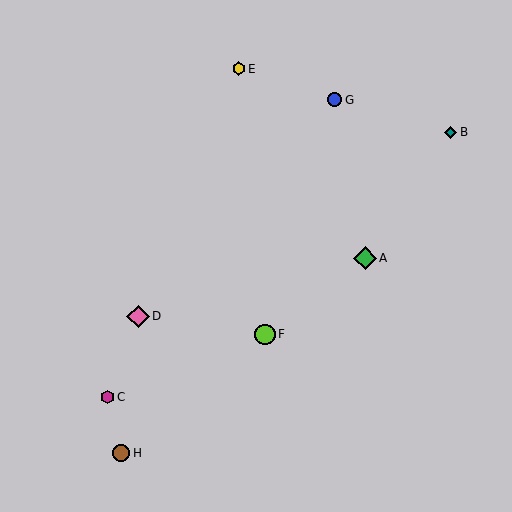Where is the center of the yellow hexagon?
The center of the yellow hexagon is at (239, 69).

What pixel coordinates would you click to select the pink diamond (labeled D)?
Click at (138, 316) to select the pink diamond D.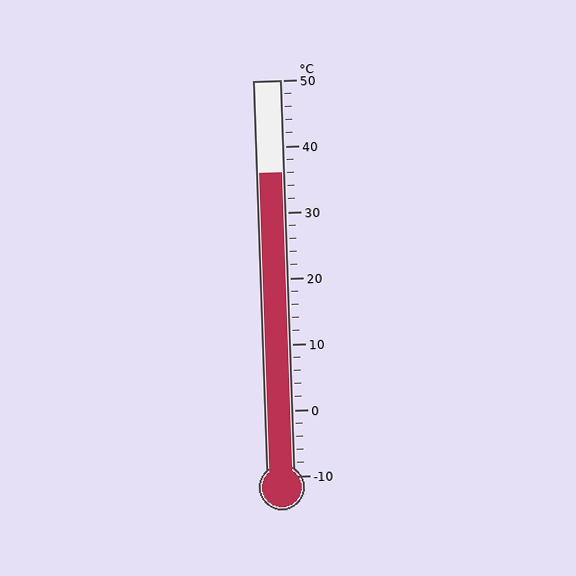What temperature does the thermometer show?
The thermometer shows approximately 36°C.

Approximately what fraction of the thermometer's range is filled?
The thermometer is filled to approximately 75% of its range.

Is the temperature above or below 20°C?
The temperature is above 20°C.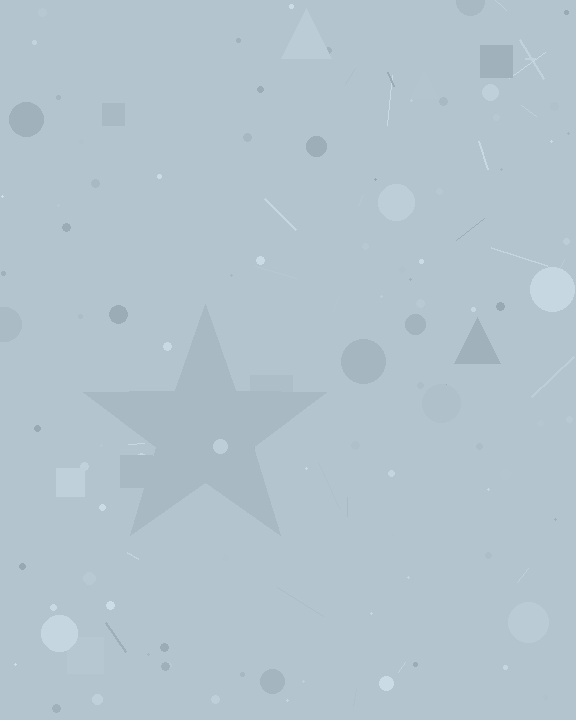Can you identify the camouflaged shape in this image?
The camouflaged shape is a star.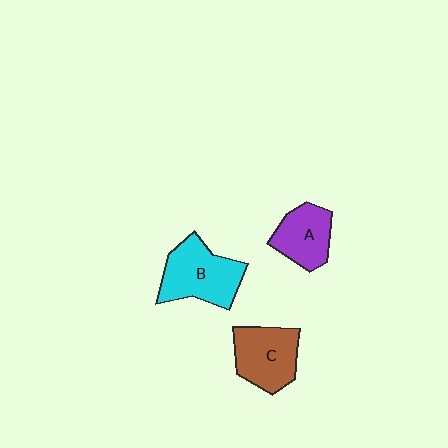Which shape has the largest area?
Shape B (cyan).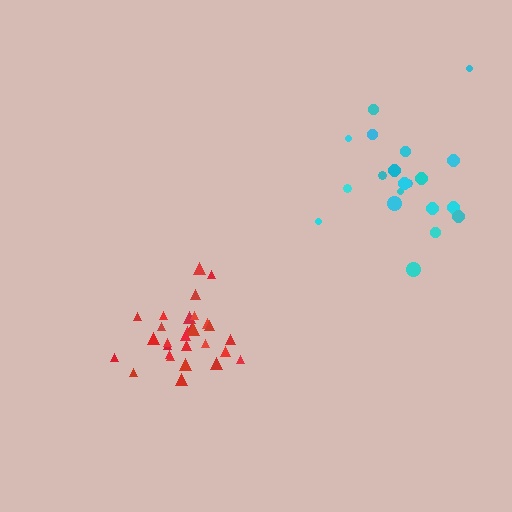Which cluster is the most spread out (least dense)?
Cyan.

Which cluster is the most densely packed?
Red.